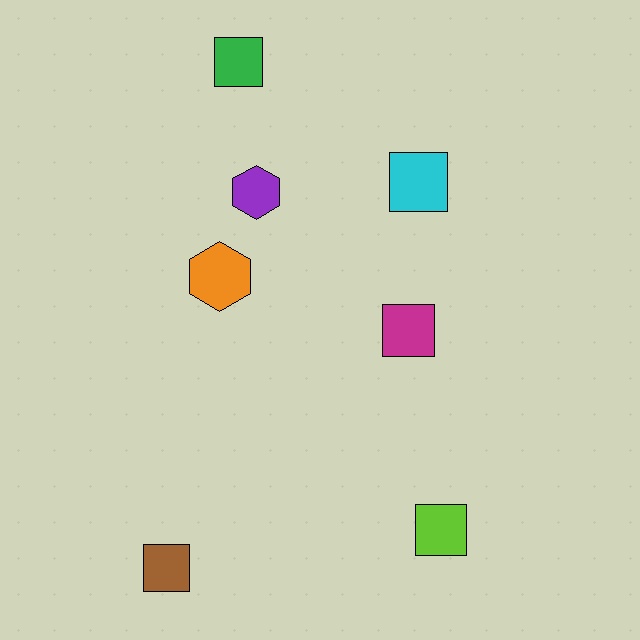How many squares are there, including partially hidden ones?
There are 5 squares.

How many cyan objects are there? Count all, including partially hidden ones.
There is 1 cyan object.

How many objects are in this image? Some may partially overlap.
There are 7 objects.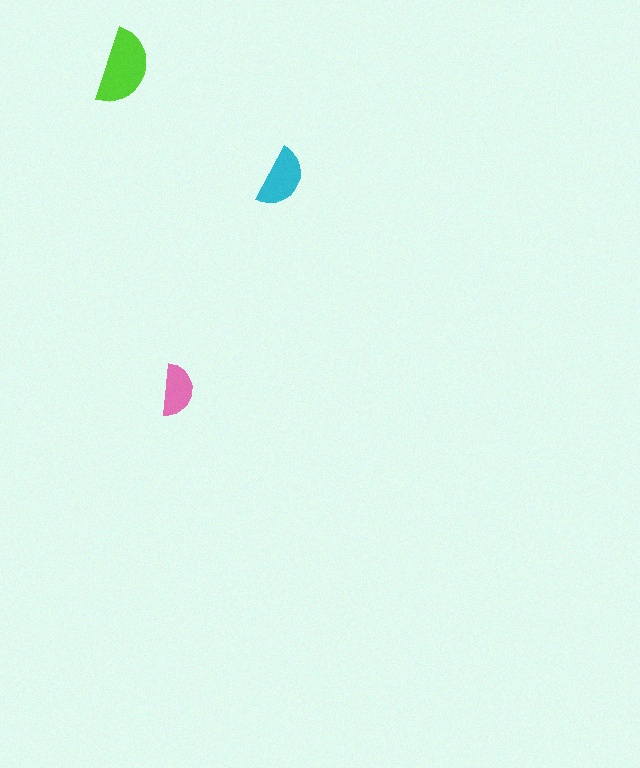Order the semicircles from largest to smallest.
the lime one, the cyan one, the pink one.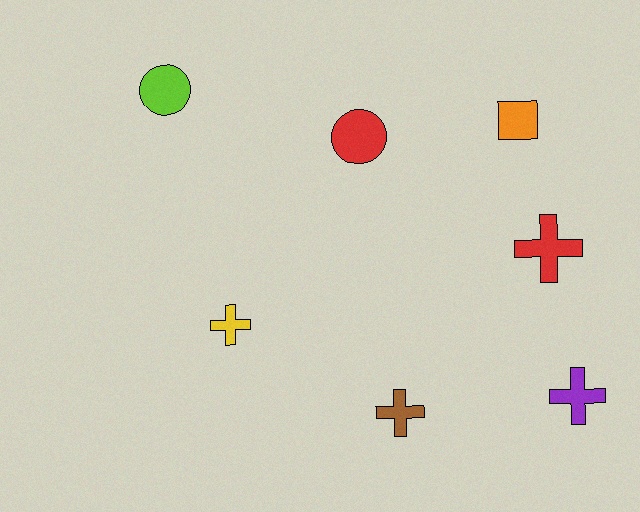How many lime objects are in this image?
There is 1 lime object.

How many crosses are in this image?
There are 4 crosses.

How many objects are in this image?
There are 7 objects.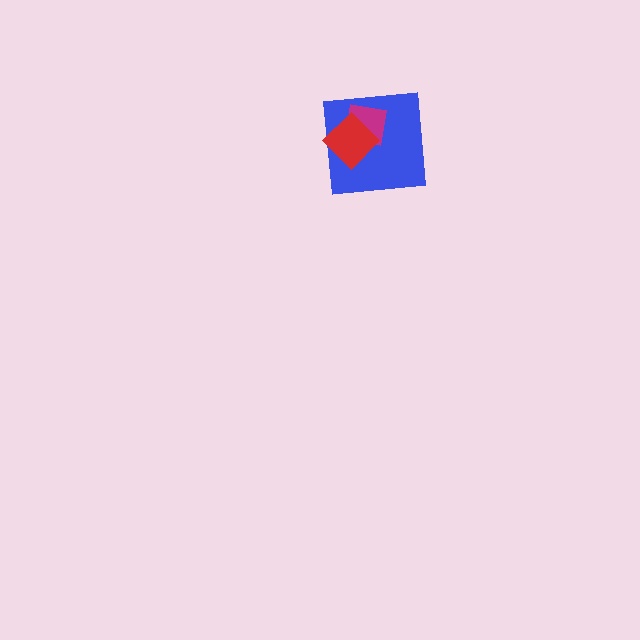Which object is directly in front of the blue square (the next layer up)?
The magenta square is directly in front of the blue square.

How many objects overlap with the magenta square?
2 objects overlap with the magenta square.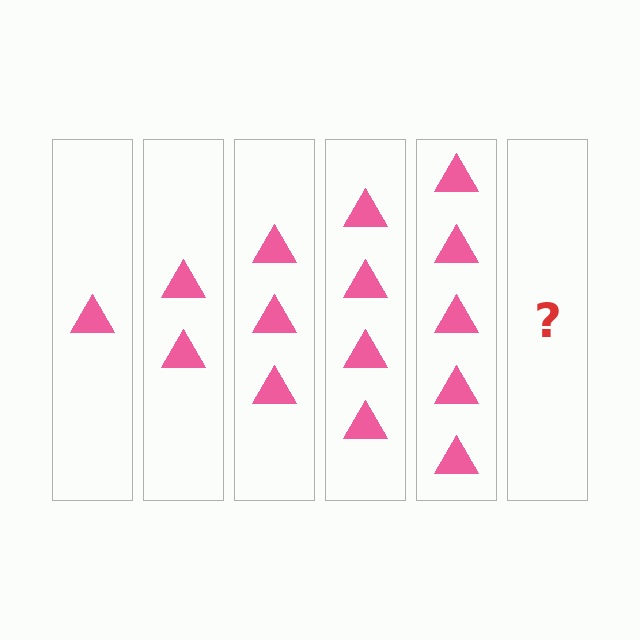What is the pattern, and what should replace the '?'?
The pattern is that each step adds one more triangle. The '?' should be 6 triangles.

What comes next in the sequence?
The next element should be 6 triangles.